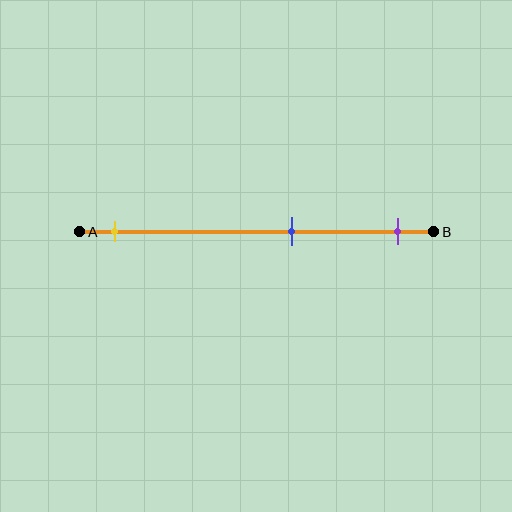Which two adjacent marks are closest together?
The blue and purple marks are the closest adjacent pair.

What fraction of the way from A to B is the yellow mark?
The yellow mark is approximately 10% (0.1) of the way from A to B.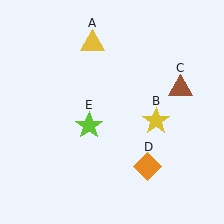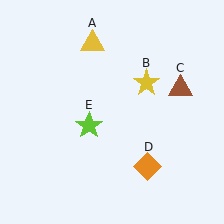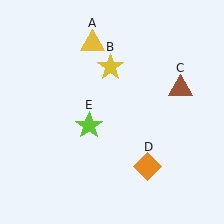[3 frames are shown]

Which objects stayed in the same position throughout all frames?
Yellow triangle (object A) and brown triangle (object C) and orange diamond (object D) and lime star (object E) remained stationary.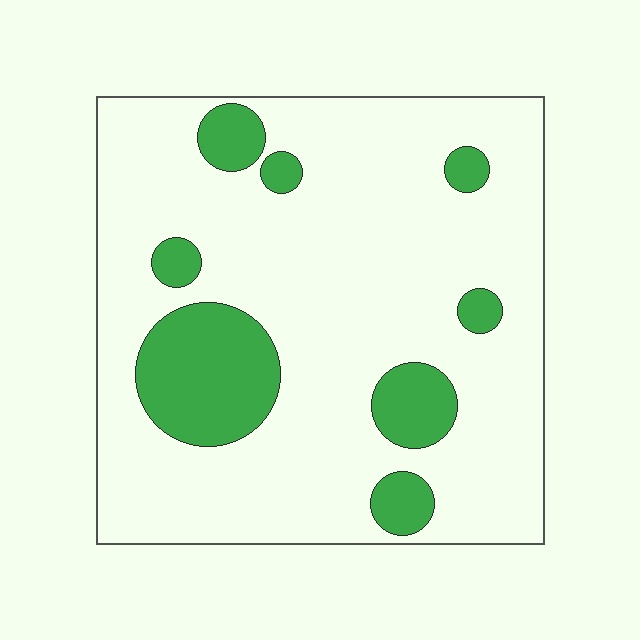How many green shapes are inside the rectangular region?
8.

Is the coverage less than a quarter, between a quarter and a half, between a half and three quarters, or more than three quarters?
Less than a quarter.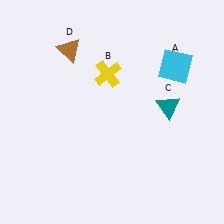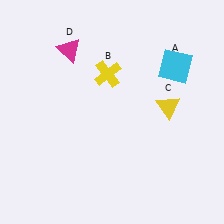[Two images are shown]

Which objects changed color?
C changed from teal to yellow. D changed from brown to magenta.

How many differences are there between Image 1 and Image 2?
There are 2 differences between the two images.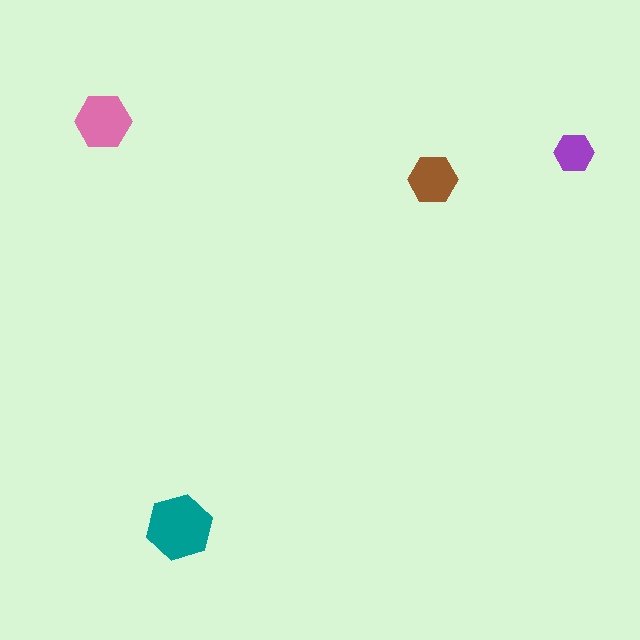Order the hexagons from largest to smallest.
the teal one, the pink one, the brown one, the purple one.